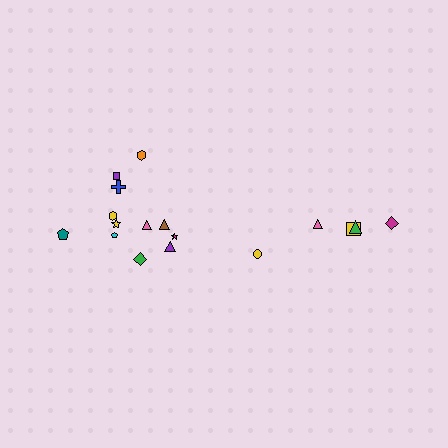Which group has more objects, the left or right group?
The left group.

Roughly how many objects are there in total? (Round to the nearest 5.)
Roughly 15 objects in total.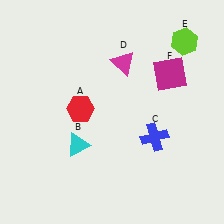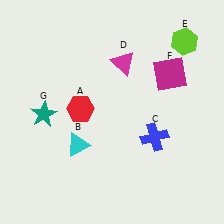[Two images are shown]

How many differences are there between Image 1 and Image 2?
There is 1 difference between the two images.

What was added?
A teal star (G) was added in Image 2.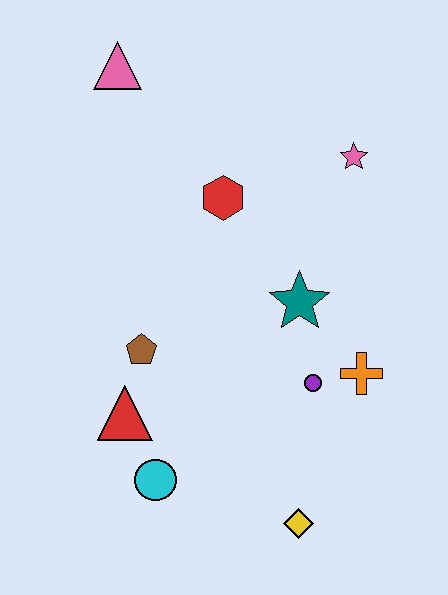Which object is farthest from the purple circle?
The pink triangle is farthest from the purple circle.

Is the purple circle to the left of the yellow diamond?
No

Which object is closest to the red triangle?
The brown pentagon is closest to the red triangle.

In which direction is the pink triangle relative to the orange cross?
The pink triangle is above the orange cross.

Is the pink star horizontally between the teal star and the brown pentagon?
No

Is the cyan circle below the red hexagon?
Yes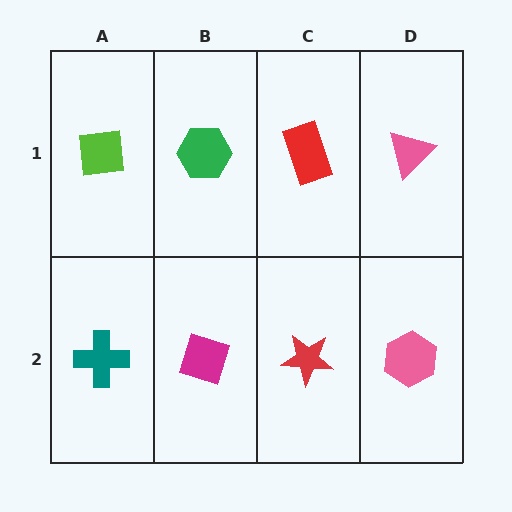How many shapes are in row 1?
4 shapes.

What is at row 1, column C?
A red rectangle.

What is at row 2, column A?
A teal cross.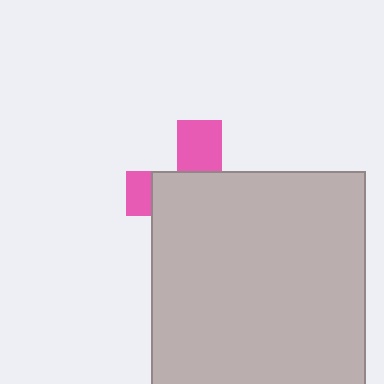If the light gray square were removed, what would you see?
You would see the complete pink cross.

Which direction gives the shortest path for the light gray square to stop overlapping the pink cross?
Moving down gives the shortest separation.